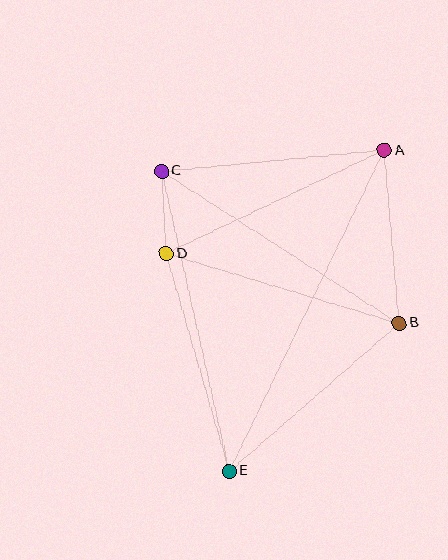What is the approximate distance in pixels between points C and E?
The distance between C and E is approximately 308 pixels.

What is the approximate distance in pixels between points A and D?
The distance between A and D is approximately 241 pixels.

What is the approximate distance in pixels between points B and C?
The distance between B and C is approximately 282 pixels.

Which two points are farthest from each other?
Points A and E are farthest from each other.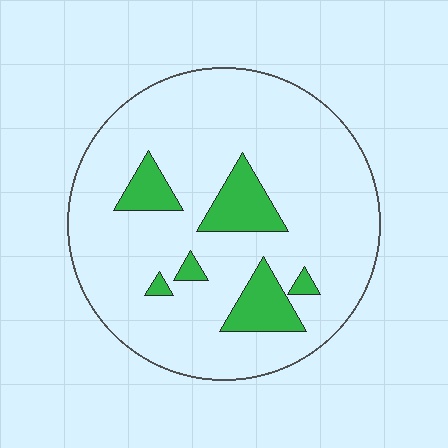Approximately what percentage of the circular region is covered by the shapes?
Approximately 15%.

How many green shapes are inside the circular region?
6.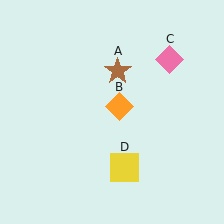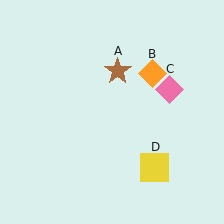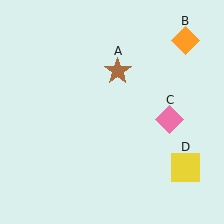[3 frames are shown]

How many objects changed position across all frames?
3 objects changed position: orange diamond (object B), pink diamond (object C), yellow square (object D).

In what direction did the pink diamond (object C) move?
The pink diamond (object C) moved down.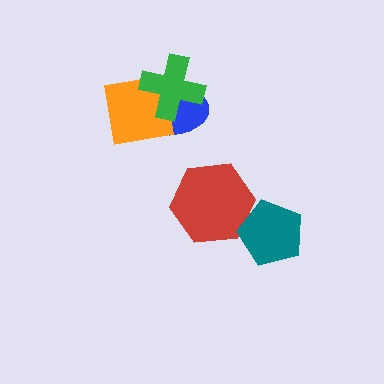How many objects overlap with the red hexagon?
1 object overlaps with the red hexagon.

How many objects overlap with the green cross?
2 objects overlap with the green cross.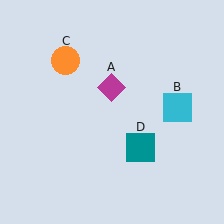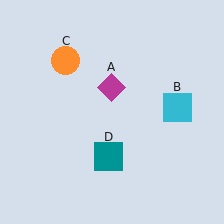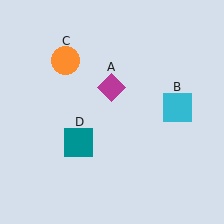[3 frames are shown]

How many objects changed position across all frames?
1 object changed position: teal square (object D).